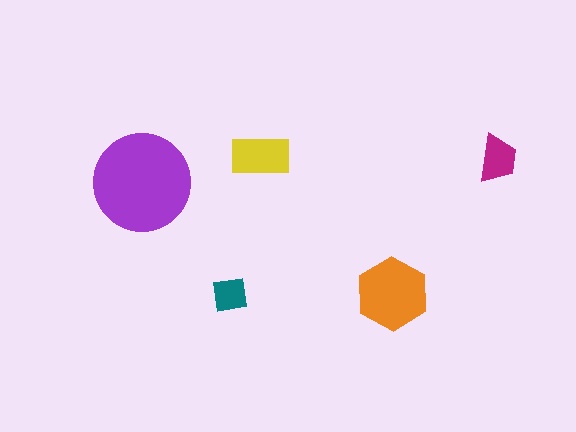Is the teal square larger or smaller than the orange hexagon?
Smaller.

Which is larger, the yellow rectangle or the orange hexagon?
The orange hexagon.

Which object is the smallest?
The teal square.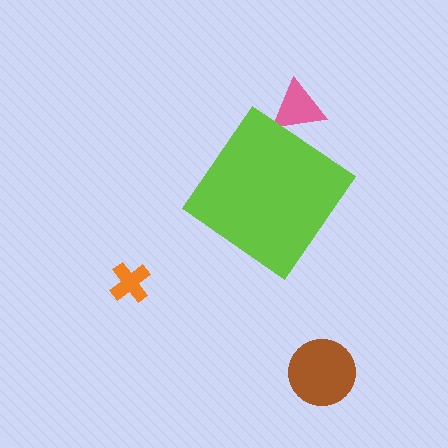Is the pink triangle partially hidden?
Yes, the pink triangle is partially hidden behind the lime diamond.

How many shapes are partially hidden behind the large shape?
1 shape is partially hidden.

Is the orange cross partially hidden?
No, the orange cross is fully visible.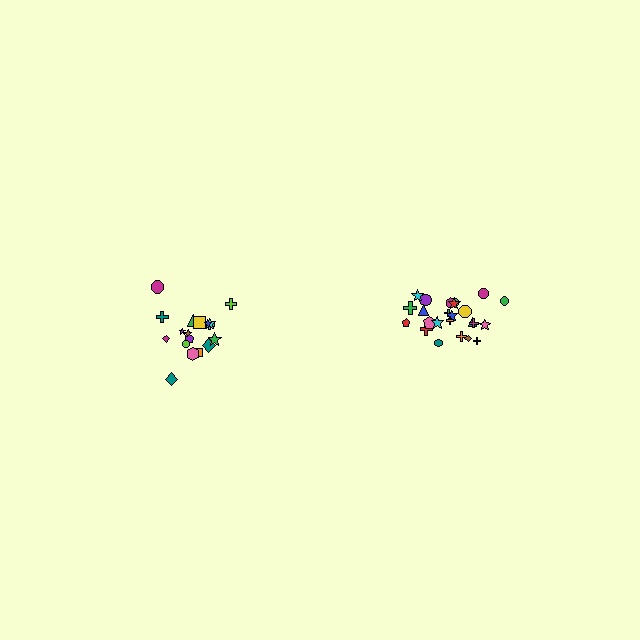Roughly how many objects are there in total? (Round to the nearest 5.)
Roughly 45 objects in total.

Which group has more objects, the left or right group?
The right group.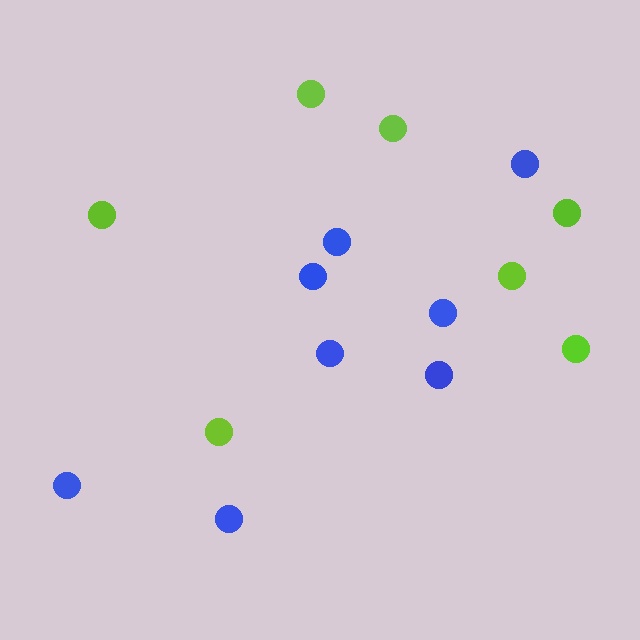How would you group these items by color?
There are 2 groups: one group of lime circles (7) and one group of blue circles (8).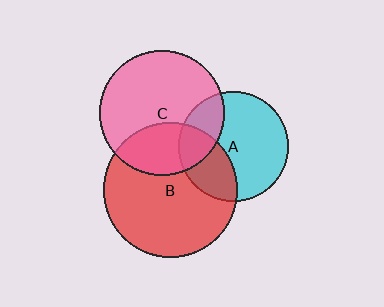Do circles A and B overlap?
Yes.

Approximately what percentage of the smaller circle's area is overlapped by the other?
Approximately 30%.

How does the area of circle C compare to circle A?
Approximately 1.3 times.